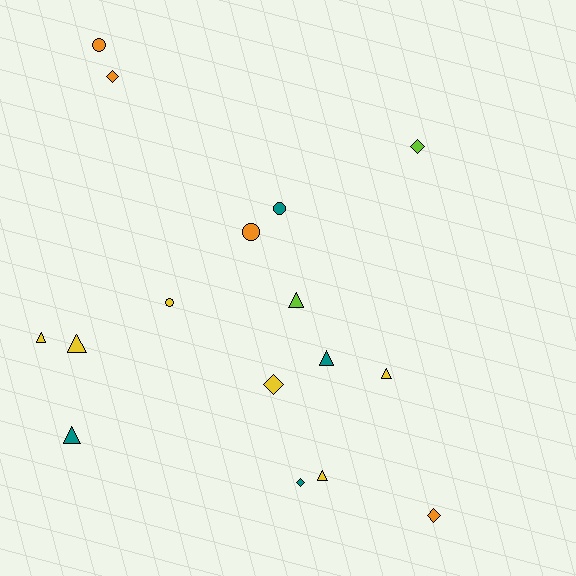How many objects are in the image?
There are 16 objects.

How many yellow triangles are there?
There are 4 yellow triangles.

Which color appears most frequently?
Yellow, with 6 objects.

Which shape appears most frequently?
Triangle, with 7 objects.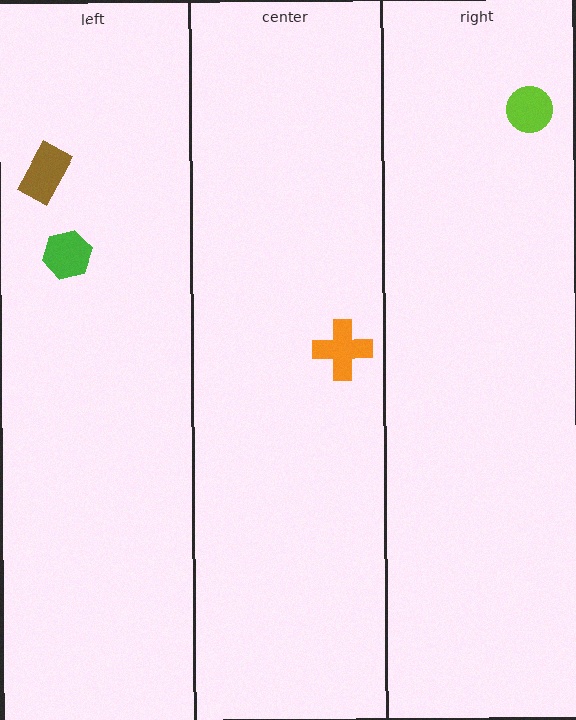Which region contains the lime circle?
The right region.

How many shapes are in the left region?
2.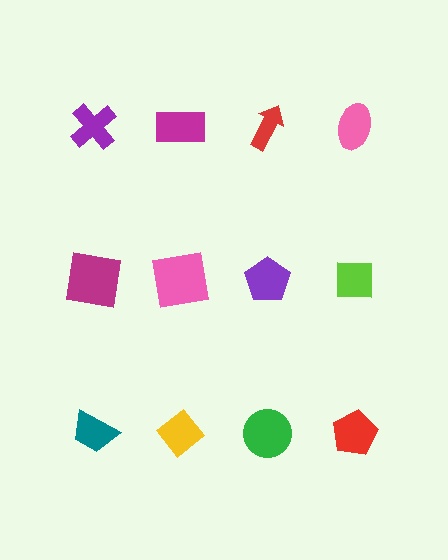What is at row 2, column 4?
A lime square.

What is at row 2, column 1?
A magenta square.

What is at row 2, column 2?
A pink square.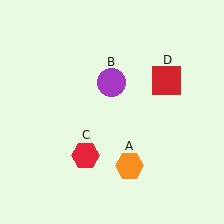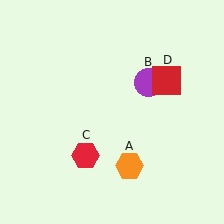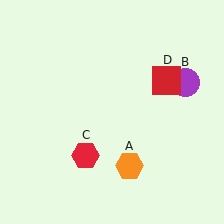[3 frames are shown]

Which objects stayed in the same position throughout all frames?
Orange hexagon (object A) and red hexagon (object C) and red square (object D) remained stationary.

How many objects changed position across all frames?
1 object changed position: purple circle (object B).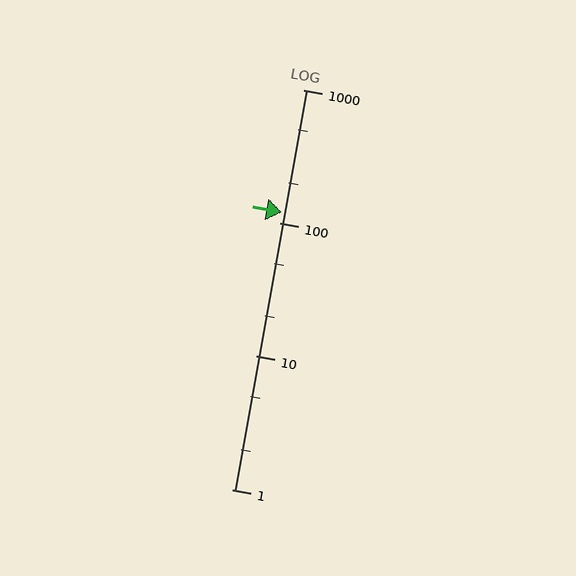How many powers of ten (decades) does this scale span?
The scale spans 3 decades, from 1 to 1000.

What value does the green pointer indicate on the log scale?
The pointer indicates approximately 120.